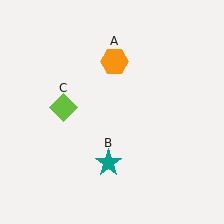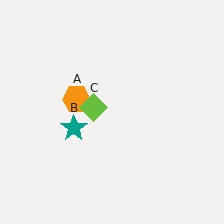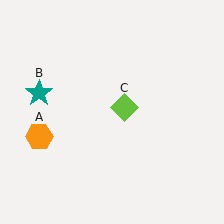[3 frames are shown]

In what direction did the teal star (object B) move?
The teal star (object B) moved up and to the left.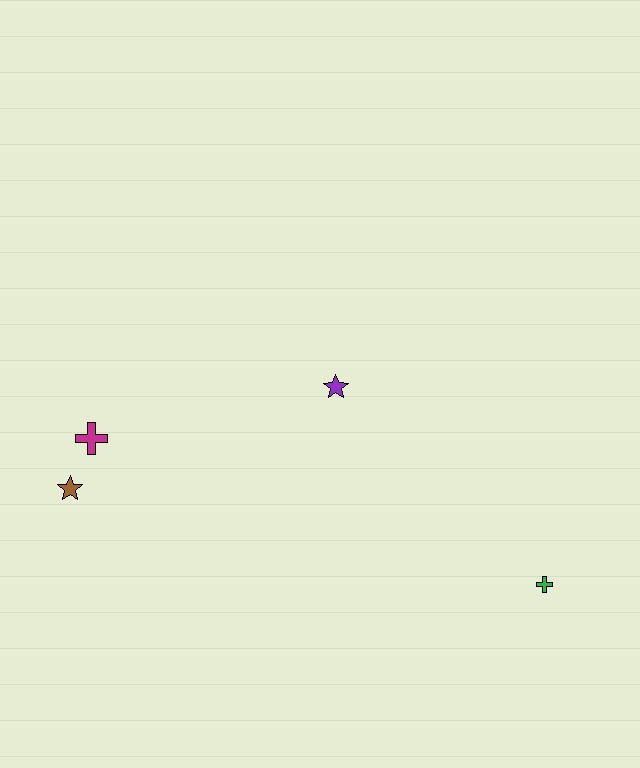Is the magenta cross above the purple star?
No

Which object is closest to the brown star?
The magenta cross is closest to the brown star.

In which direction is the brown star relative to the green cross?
The brown star is to the left of the green cross.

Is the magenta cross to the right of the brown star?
Yes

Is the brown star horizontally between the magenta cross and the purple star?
No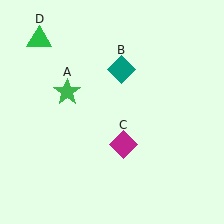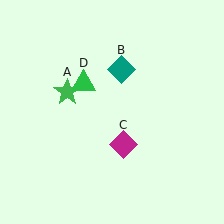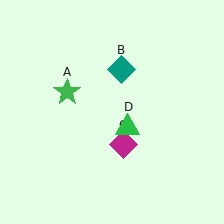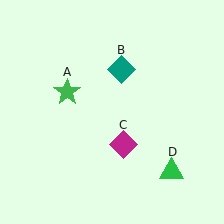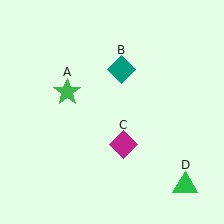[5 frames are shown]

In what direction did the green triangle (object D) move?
The green triangle (object D) moved down and to the right.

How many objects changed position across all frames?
1 object changed position: green triangle (object D).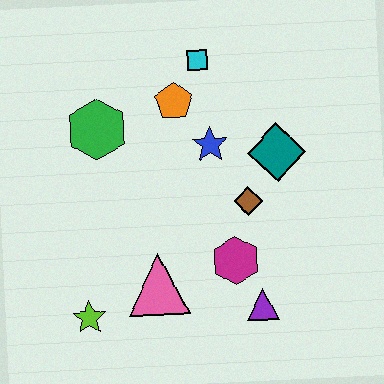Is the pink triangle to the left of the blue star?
Yes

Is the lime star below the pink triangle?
Yes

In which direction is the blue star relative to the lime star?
The blue star is above the lime star.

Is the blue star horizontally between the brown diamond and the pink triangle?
Yes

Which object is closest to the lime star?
The pink triangle is closest to the lime star.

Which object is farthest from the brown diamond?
The lime star is farthest from the brown diamond.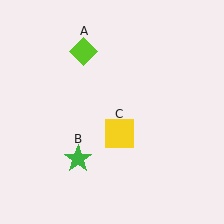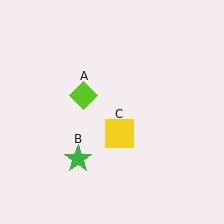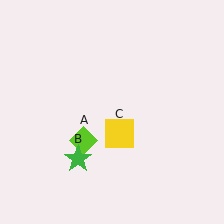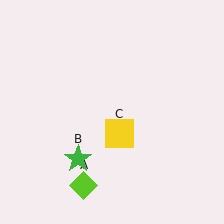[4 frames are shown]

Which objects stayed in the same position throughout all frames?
Green star (object B) and yellow square (object C) remained stationary.